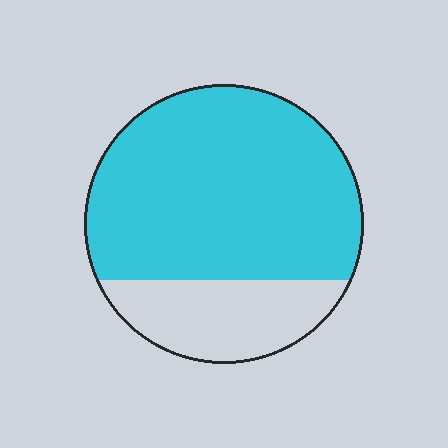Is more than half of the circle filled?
Yes.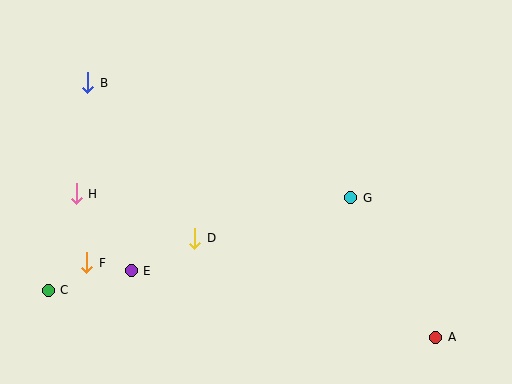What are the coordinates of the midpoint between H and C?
The midpoint between H and C is at (62, 242).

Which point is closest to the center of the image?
Point D at (195, 238) is closest to the center.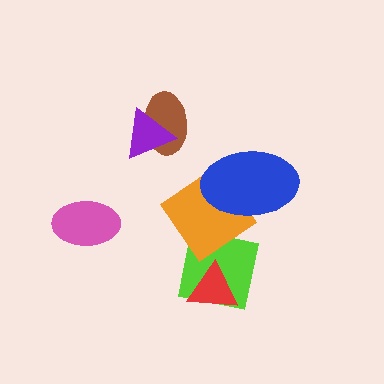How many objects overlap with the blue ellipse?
1 object overlaps with the blue ellipse.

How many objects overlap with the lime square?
2 objects overlap with the lime square.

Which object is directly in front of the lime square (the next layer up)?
The red triangle is directly in front of the lime square.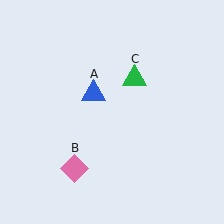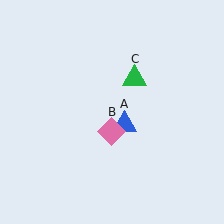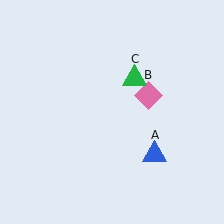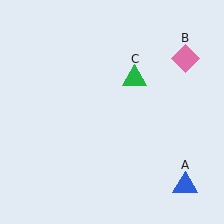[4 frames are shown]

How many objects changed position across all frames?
2 objects changed position: blue triangle (object A), pink diamond (object B).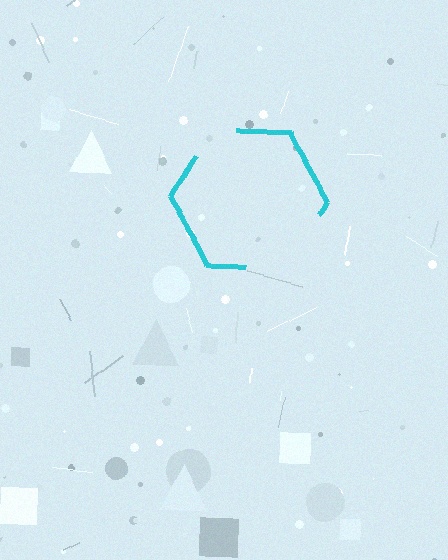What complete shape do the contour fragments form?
The contour fragments form a hexagon.